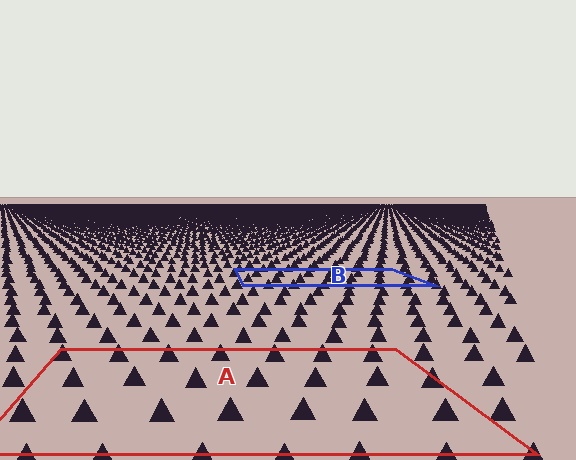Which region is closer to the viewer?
Region A is closer. The texture elements there are larger and more spread out.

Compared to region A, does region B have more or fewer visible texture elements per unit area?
Region B has more texture elements per unit area — they are packed more densely because it is farther away.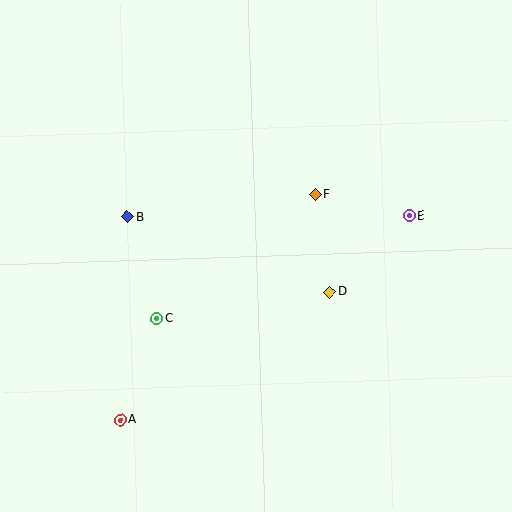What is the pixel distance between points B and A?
The distance between B and A is 203 pixels.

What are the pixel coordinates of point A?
Point A is at (120, 420).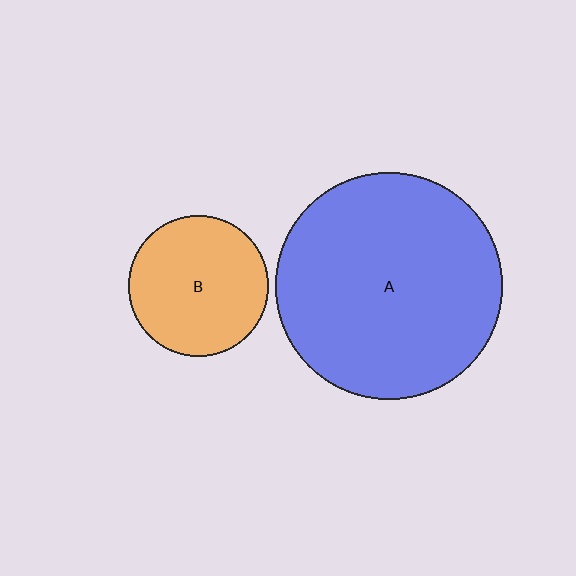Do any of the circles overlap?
No, none of the circles overlap.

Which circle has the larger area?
Circle A (blue).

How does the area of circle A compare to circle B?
Approximately 2.6 times.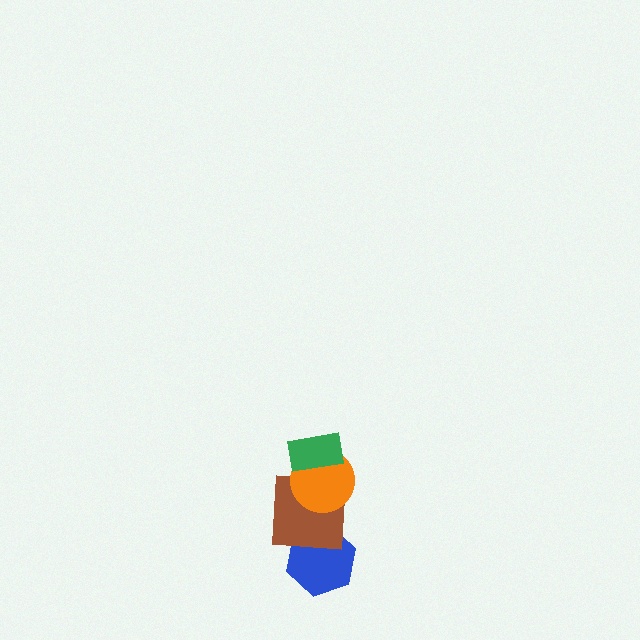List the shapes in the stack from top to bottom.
From top to bottom: the green rectangle, the orange circle, the brown square, the blue hexagon.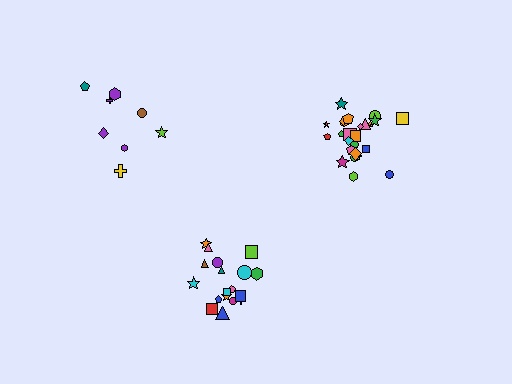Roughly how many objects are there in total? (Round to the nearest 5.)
Roughly 50 objects in total.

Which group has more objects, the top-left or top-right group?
The top-right group.